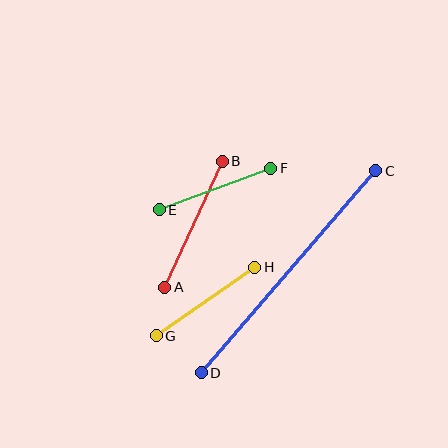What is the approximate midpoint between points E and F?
The midpoint is at approximately (215, 189) pixels.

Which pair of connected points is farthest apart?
Points C and D are farthest apart.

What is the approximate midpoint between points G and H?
The midpoint is at approximately (205, 301) pixels.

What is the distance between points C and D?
The distance is approximately 267 pixels.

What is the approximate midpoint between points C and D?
The midpoint is at approximately (289, 272) pixels.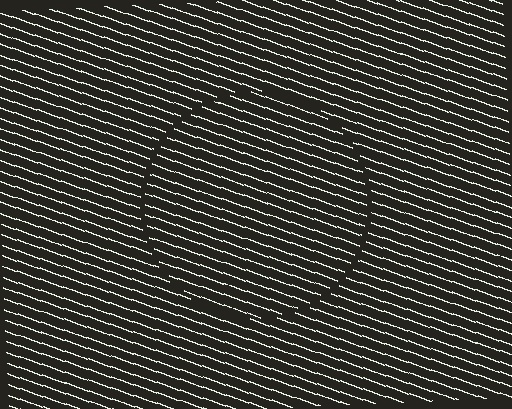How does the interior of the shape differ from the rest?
The interior of the shape contains the same grating, shifted by half a period — the contour is defined by the phase discontinuity where line-ends from the inner and outer gratings abut.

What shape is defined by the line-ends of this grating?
An illusory circle. The interior of the shape contains the same grating, shifted by half a period — the contour is defined by the phase discontinuity where line-ends from the inner and outer gratings abut.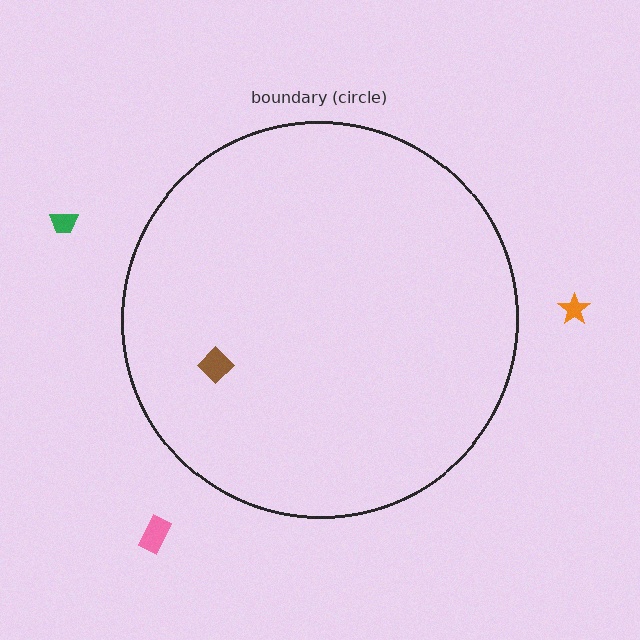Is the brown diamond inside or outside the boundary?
Inside.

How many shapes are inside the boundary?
1 inside, 3 outside.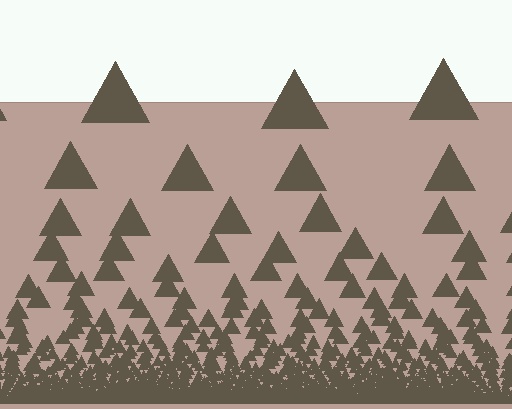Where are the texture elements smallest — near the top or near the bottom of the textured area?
Near the bottom.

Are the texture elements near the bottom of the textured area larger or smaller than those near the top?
Smaller. The gradient is inverted — elements near the bottom are smaller and denser.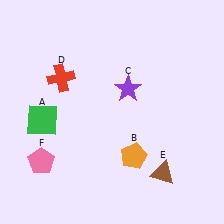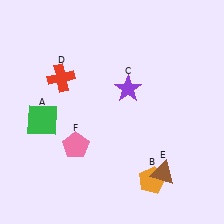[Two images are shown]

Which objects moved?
The objects that moved are: the orange pentagon (B), the pink pentagon (F).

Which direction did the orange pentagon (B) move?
The orange pentagon (B) moved down.